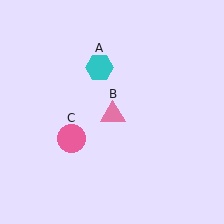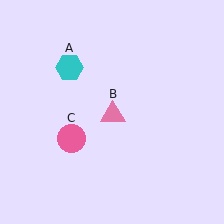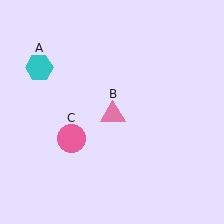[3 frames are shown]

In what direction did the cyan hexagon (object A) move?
The cyan hexagon (object A) moved left.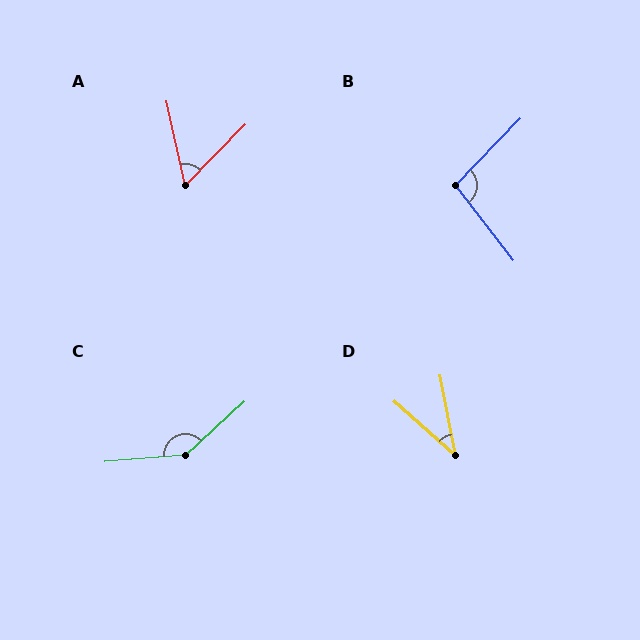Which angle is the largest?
C, at approximately 142 degrees.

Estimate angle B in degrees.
Approximately 98 degrees.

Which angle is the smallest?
D, at approximately 37 degrees.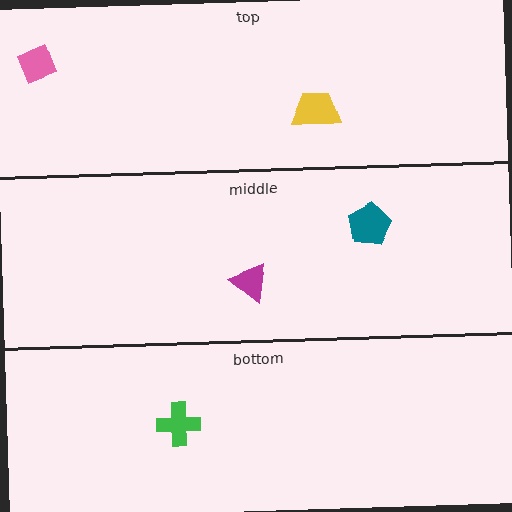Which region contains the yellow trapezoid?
The top region.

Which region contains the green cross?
The bottom region.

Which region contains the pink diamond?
The top region.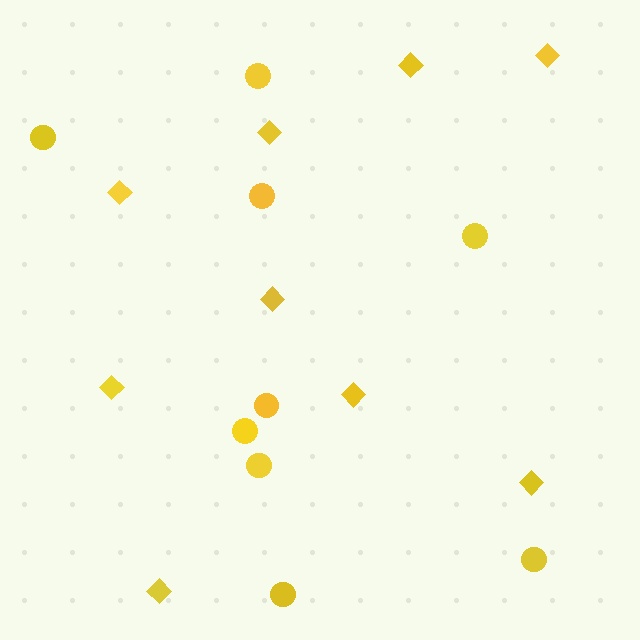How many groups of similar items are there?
There are 2 groups: one group of diamonds (9) and one group of circles (9).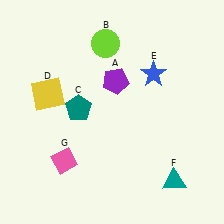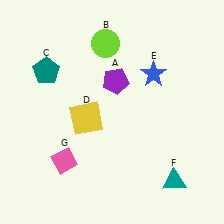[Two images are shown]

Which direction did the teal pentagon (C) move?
The teal pentagon (C) moved up.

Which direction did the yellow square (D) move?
The yellow square (D) moved right.